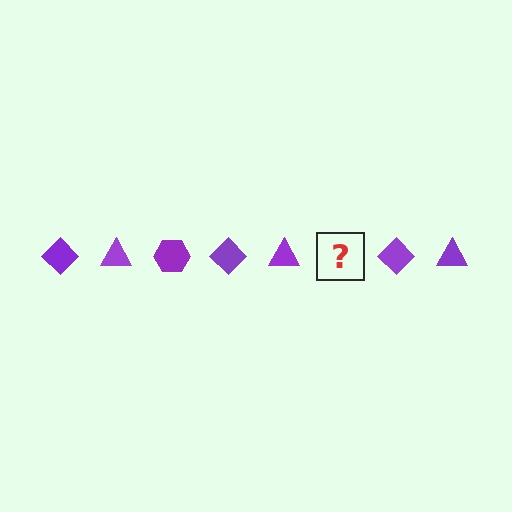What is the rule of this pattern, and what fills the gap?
The rule is that the pattern cycles through diamond, triangle, hexagon shapes in purple. The gap should be filled with a purple hexagon.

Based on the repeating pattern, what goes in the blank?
The blank should be a purple hexagon.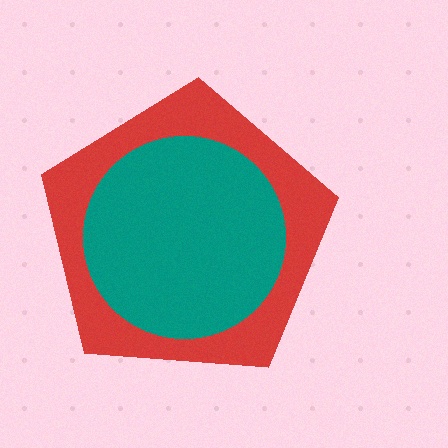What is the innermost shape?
The teal circle.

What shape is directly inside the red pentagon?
The teal circle.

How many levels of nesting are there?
2.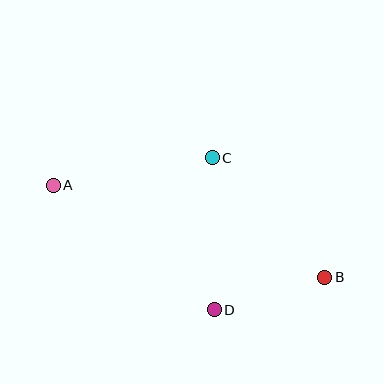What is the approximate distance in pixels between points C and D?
The distance between C and D is approximately 152 pixels.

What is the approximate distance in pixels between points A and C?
The distance between A and C is approximately 162 pixels.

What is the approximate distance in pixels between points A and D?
The distance between A and D is approximately 204 pixels.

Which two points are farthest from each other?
Points A and B are farthest from each other.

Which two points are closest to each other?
Points B and D are closest to each other.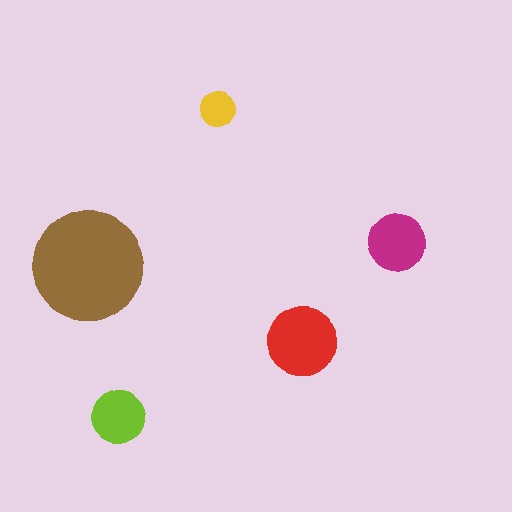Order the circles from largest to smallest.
the brown one, the red one, the magenta one, the lime one, the yellow one.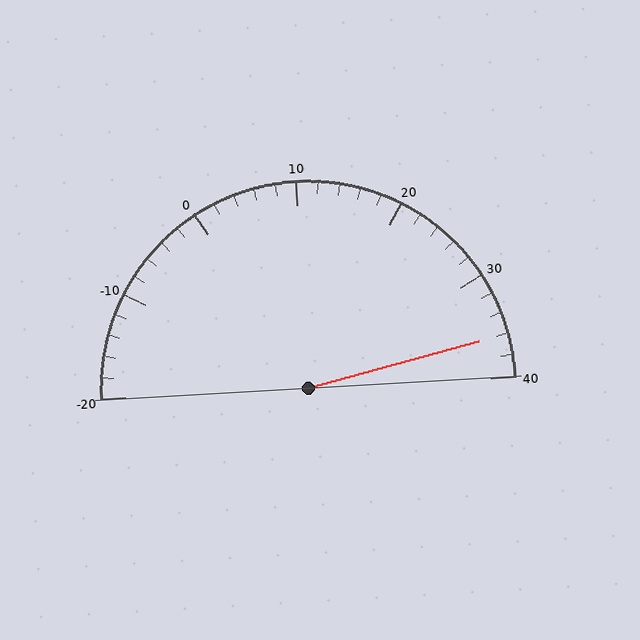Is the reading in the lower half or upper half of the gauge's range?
The reading is in the upper half of the range (-20 to 40).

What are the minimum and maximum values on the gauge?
The gauge ranges from -20 to 40.